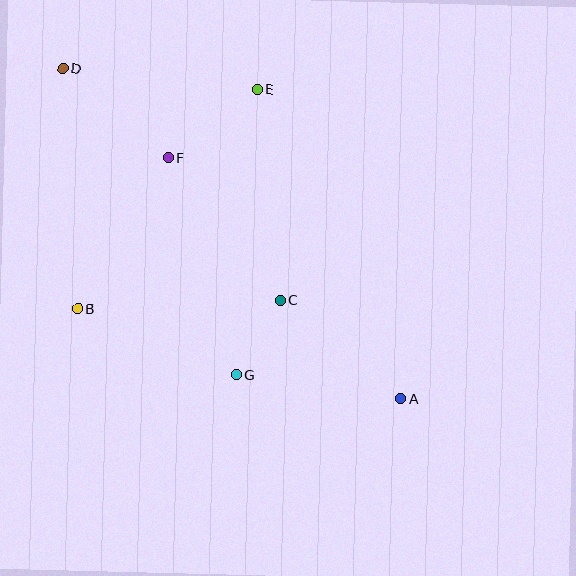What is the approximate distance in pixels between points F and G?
The distance between F and G is approximately 227 pixels.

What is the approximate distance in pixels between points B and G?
The distance between B and G is approximately 172 pixels.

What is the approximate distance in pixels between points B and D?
The distance between B and D is approximately 241 pixels.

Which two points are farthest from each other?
Points A and D are farthest from each other.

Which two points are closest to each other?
Points C and G are closest to each other.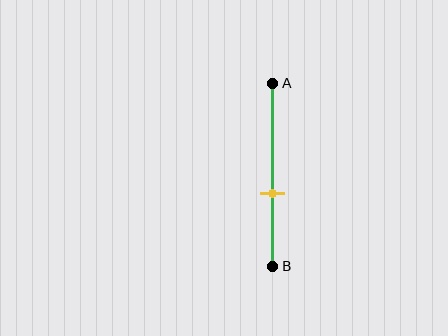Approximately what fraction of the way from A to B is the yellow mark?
The yellow mark is approximately 60% of the way from A to B.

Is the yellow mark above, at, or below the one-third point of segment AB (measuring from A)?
The yellow mark is below the one-third point of segment AB.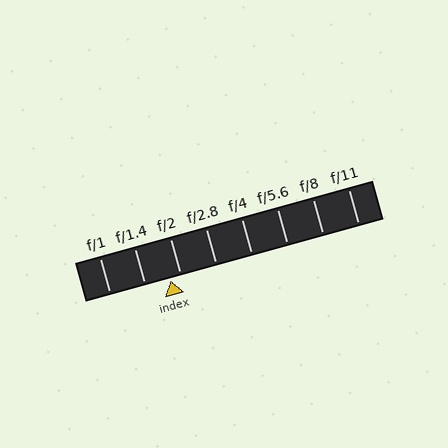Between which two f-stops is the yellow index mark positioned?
The index mark is between f/1.4 and f/2.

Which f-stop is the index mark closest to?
The index mark is closest to f/2.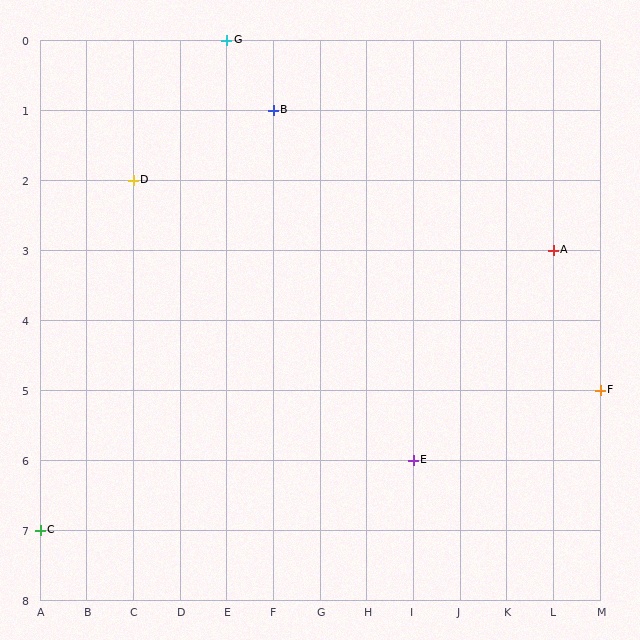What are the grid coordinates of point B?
Point B is at grid coordinates (F, 1).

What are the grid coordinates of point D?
Point D is at grid coordinates (C, 2).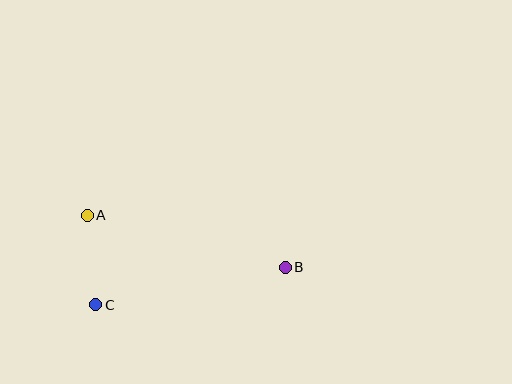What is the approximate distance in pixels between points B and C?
The distance between B and C is approximately 193 pixels.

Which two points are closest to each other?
Points A and C are closest to each other.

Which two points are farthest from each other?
Points A and B are farthest from each other.